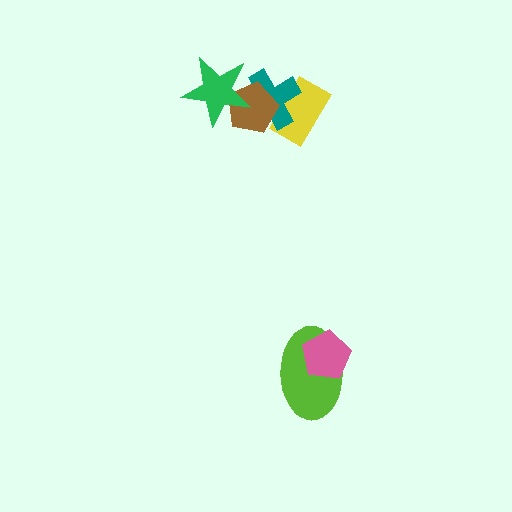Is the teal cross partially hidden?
Yes, it is partially covered by another shape.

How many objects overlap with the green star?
2 objects overlap with the green star.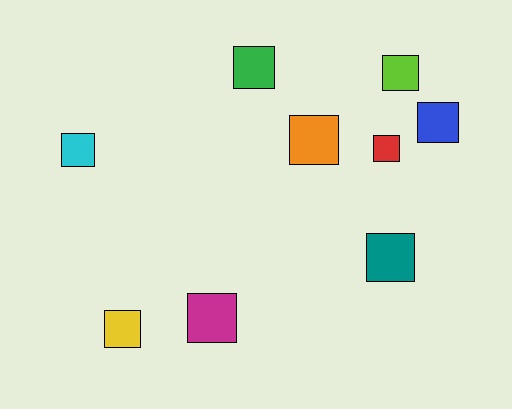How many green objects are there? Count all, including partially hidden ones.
There is 1 green object.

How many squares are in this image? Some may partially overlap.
There are 9 squares.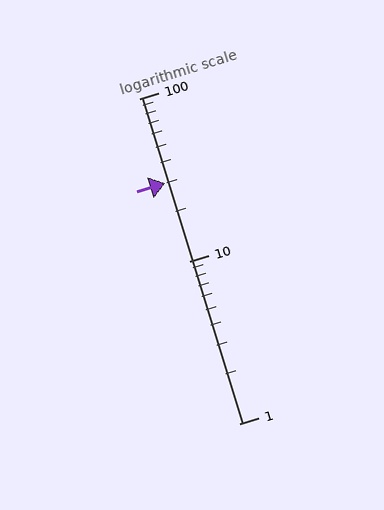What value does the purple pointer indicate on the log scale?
The pointer indicates approximately 30.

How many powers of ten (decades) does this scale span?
The scale spans 2 decades, from 1 to 100.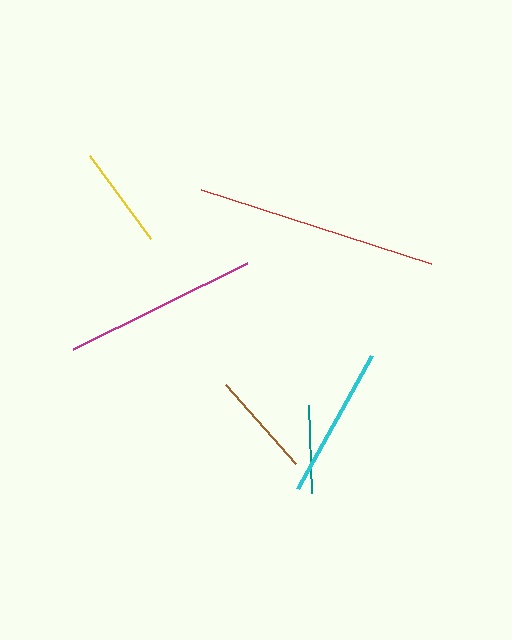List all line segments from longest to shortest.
From longest to shortest: red, magenta, cyan, brown, yellow, teal.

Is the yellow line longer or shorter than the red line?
The red line is longer than the yellow line.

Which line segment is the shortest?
The teal line is the shortest at approximately 88 pixels.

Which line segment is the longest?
The red line is the longest at approximately 241 pixels.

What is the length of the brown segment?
The brown segment is approximately 106 pixels long.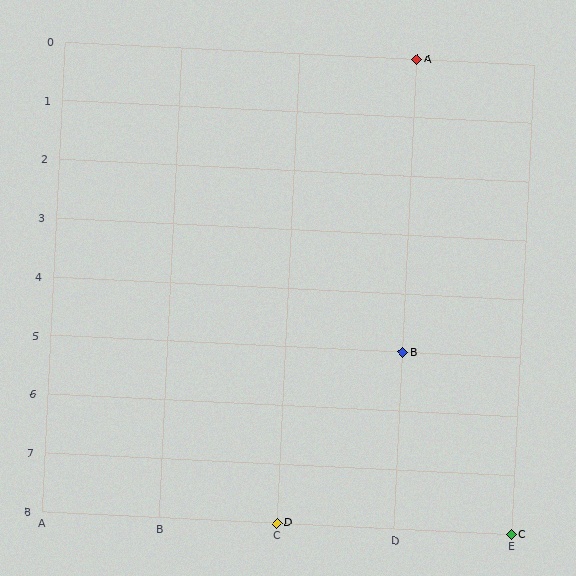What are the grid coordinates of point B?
Point B is at grid coordinates (D, 5).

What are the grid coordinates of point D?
Point D is at grid coordinates (C, 8).